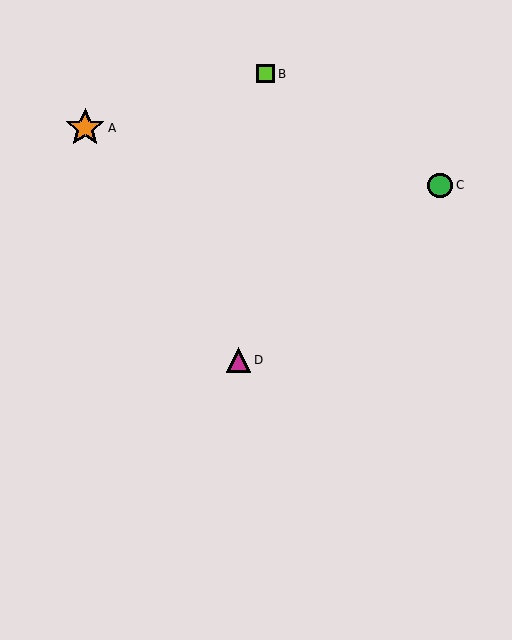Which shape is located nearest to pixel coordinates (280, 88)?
The lime square (labeled B) at (266, 74) is nearest to that location.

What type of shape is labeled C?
Shape C is a green circle.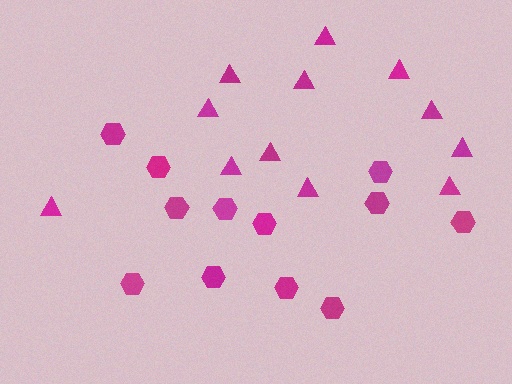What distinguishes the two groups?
There are 2 groups: one group of hexagons (12) and one group of triangles (12).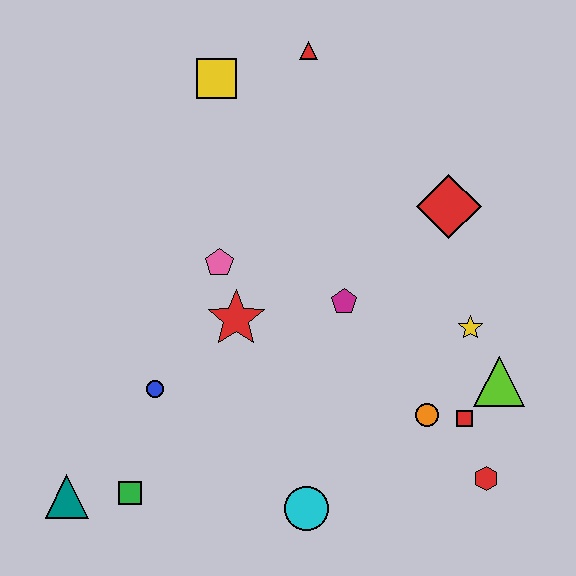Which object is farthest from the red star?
The red hexagon is farthest from the red star.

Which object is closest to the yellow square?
The red triangle is closest to the yellow square.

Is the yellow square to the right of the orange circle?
No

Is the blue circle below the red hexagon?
No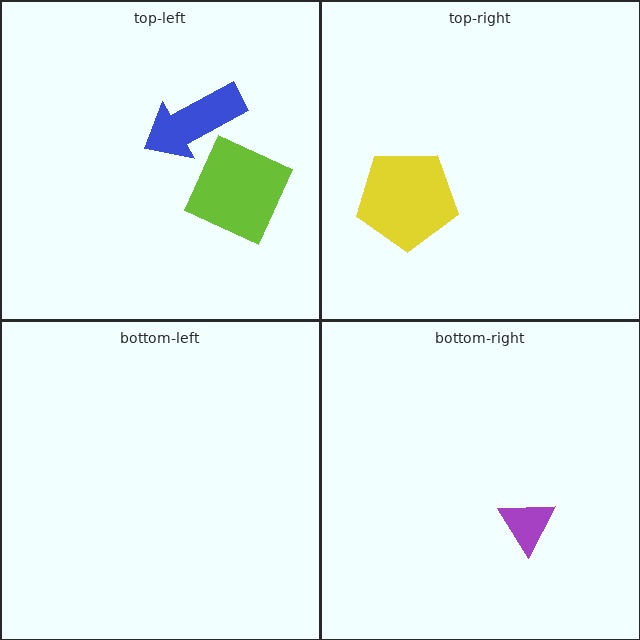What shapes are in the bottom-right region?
The purple triangle.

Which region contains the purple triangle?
The bottom-right region.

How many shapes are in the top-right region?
1.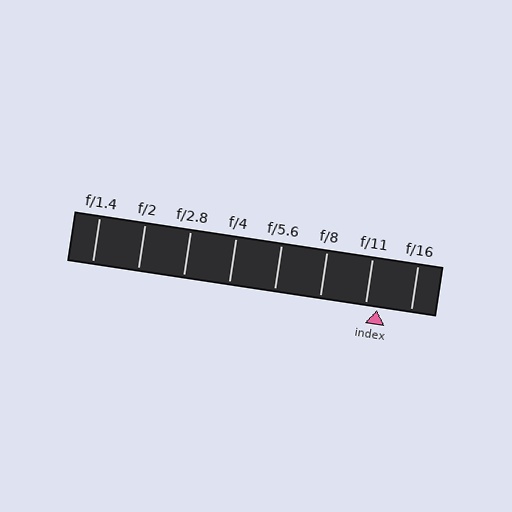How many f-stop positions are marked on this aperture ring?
There are 8 f-stop positions marked.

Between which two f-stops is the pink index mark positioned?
The index mark is between f/11 and f/16.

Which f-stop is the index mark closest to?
The index mark is closest to f/11.